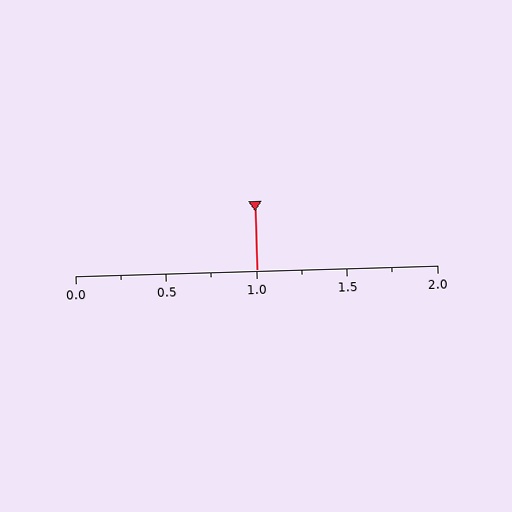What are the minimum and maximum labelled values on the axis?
The axis runs from 0.0 to 2.0.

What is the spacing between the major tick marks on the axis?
The major ticks are spaced 0.5 apart.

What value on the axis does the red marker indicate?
The marker indicates approximately 1.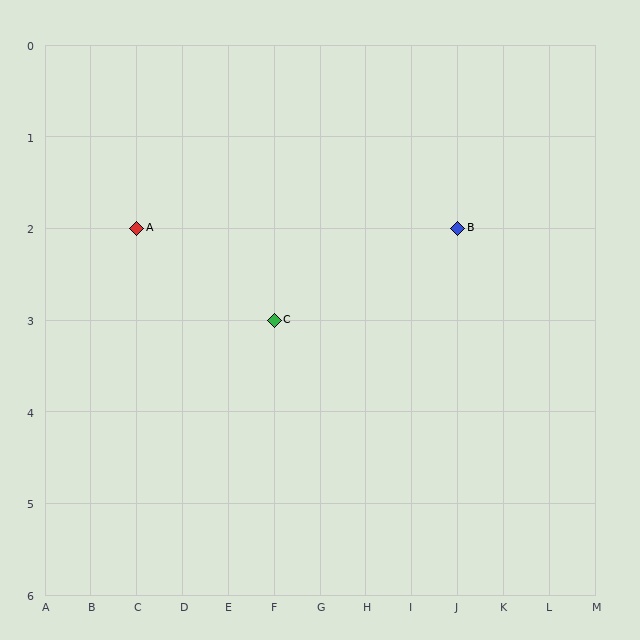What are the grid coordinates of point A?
Point A is at grid coordinates (C, 2).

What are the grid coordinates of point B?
Point B is at grid coordinates (J, 2).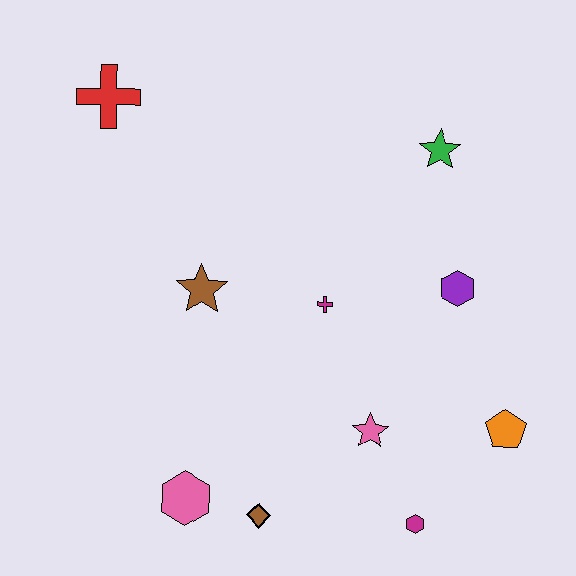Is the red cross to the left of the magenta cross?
Yes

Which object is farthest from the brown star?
The orange pentagon is farthest from the brown star.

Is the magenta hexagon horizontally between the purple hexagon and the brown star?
Yes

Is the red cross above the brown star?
Yes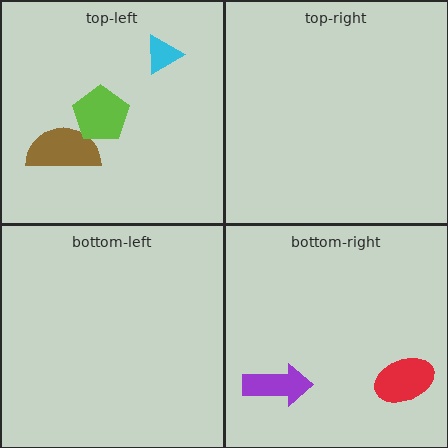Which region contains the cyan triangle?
The top-left region.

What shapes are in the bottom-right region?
The red ellipse, the purple arrow.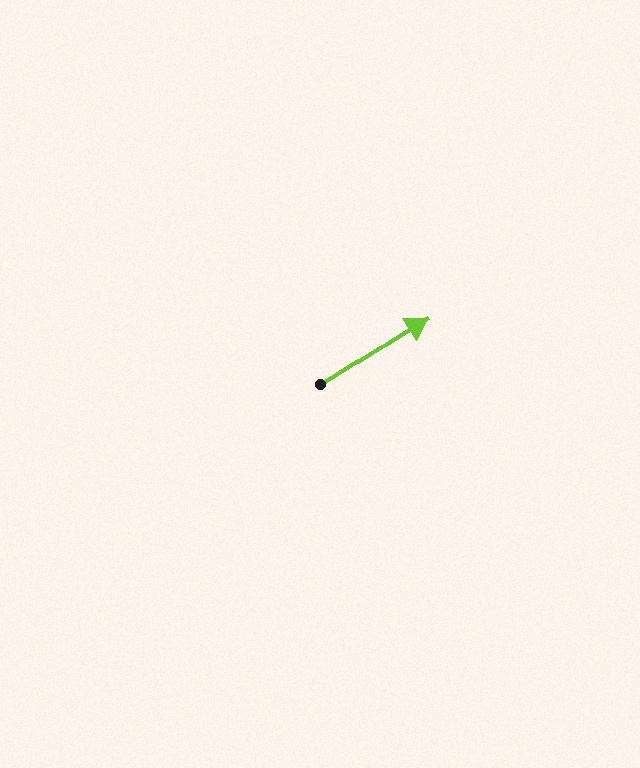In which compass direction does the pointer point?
Northeast.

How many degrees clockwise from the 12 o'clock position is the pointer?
Approximately 58 degrees.